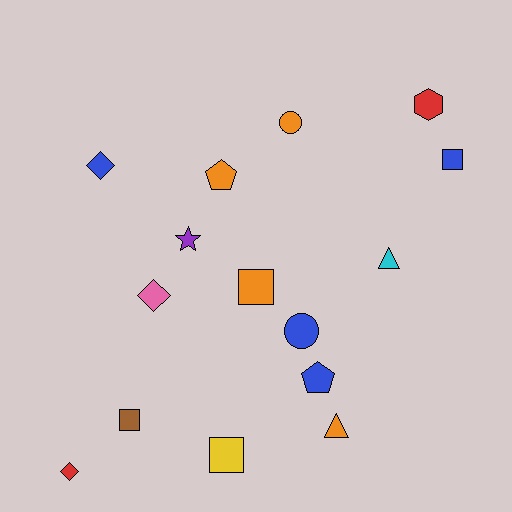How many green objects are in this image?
There are no green objects.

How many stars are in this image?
There is 1 star.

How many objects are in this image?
There are 15 objects.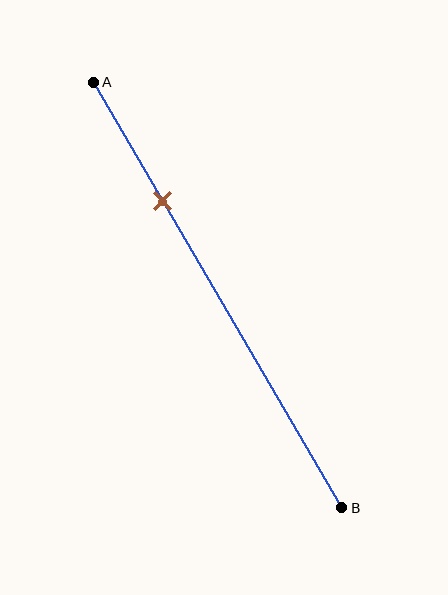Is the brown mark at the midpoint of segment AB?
No, the mark is at about 30% from A, not at the 50% midpoint.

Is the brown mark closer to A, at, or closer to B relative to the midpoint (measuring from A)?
The brown mark is closer to point A than the midpoint of segment AB.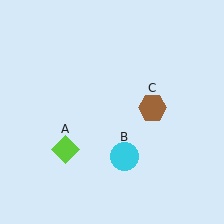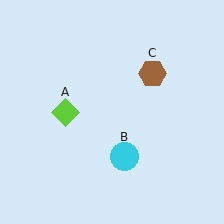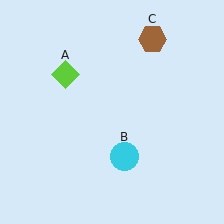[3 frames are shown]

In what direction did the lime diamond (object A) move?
The lime diamond (object A) moved up.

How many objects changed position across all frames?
2 objects changed position: lime diamond (object A), brown hexagon (object C).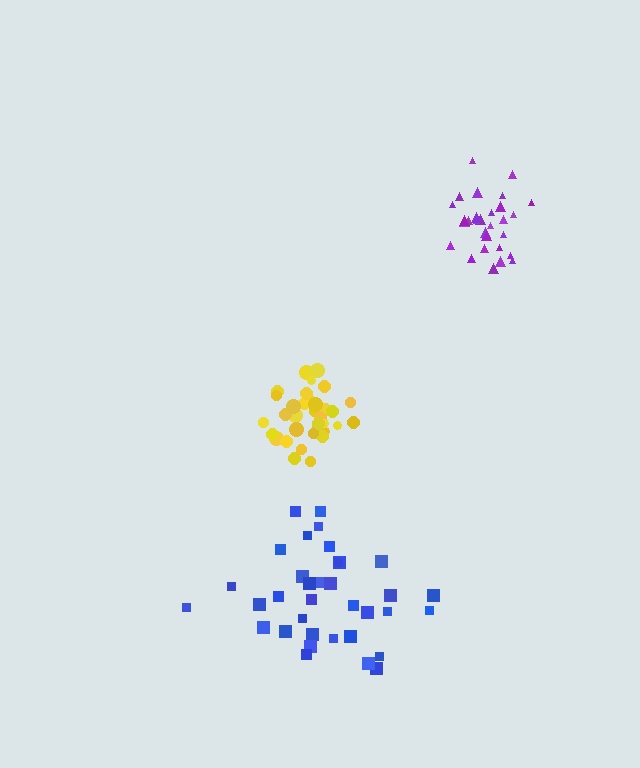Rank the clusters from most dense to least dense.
yellow, purple, blue.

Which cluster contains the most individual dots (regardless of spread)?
Blue (35).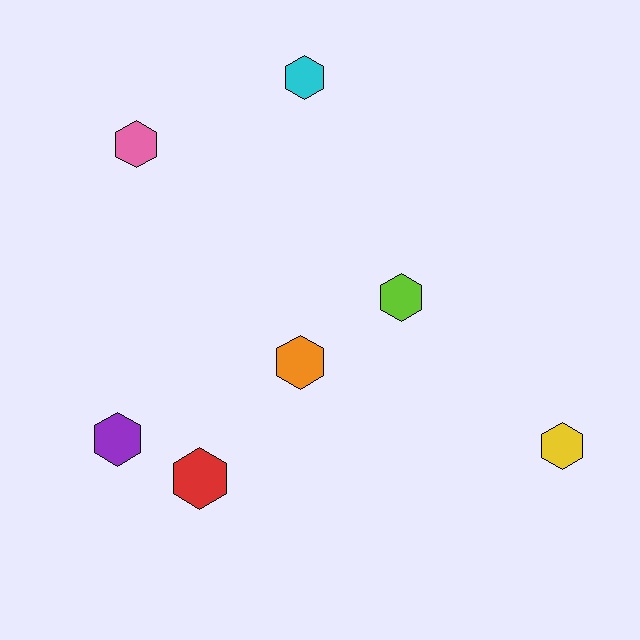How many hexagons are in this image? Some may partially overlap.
There are 7 hexagons.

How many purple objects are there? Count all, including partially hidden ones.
There is 1 purple object.